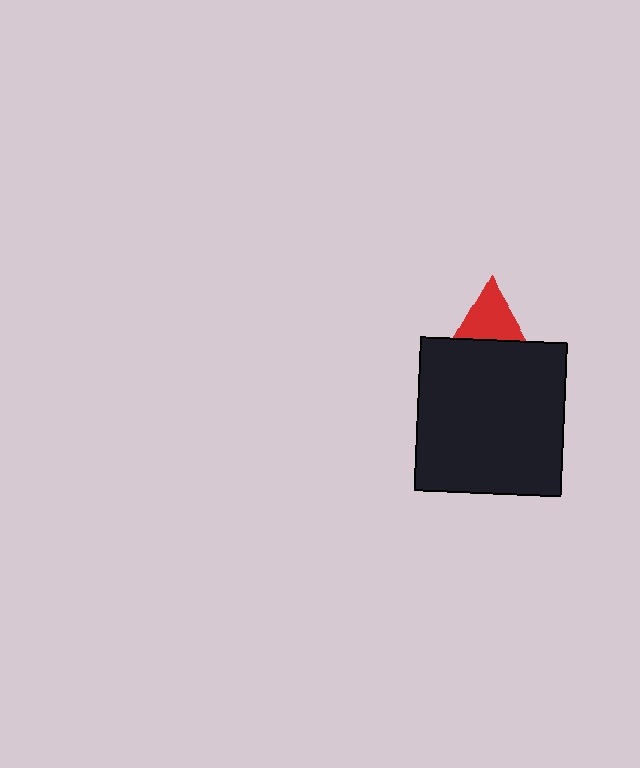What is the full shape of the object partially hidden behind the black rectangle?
The partially hidden object is a red triangle.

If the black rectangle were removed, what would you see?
You would see the complete red triangle.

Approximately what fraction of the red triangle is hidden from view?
Roughly 61% of the red triangle is hidden behind the black rectangle.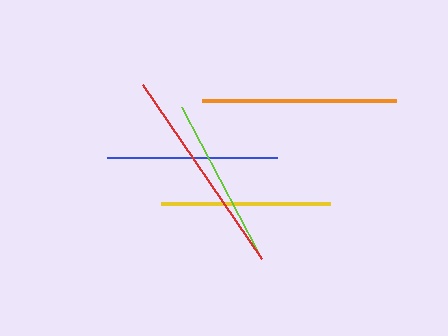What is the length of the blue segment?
The blue segment is approximately 171 pixels long.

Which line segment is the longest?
The red line is the longest at approximately 211 pixels.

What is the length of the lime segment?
The lime segment is approximately 163 pixels long.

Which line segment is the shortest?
The lime line is the shortest at approximately 163 pixels.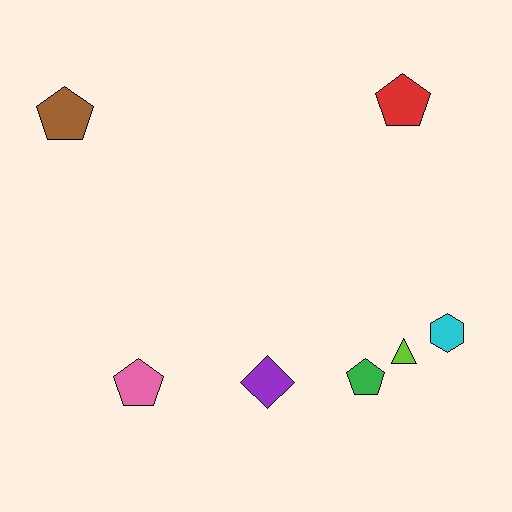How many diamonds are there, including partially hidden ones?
There is 1 diamond.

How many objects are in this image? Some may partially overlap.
There are 7 objects.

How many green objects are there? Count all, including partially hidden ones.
There is 1 green object.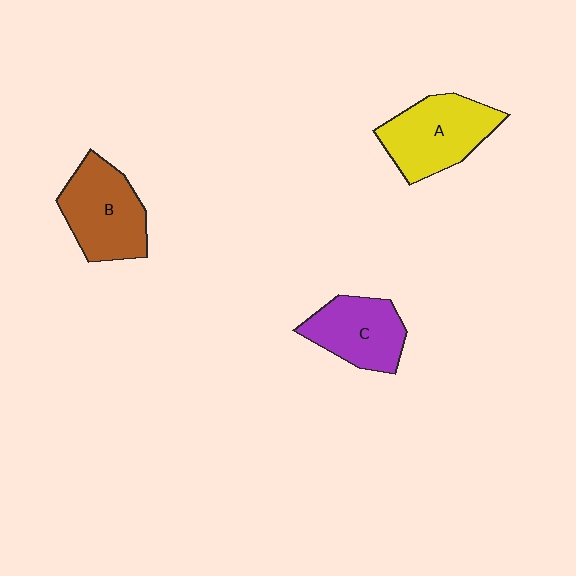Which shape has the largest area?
Shape A (yellow).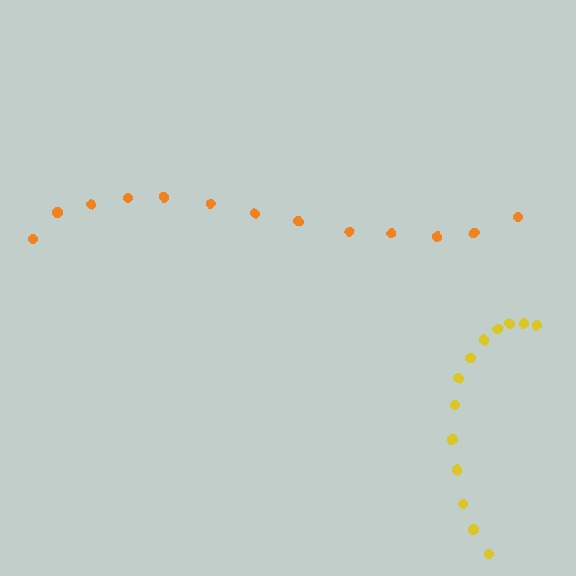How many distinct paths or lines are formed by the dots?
There are 2 distinct paths.